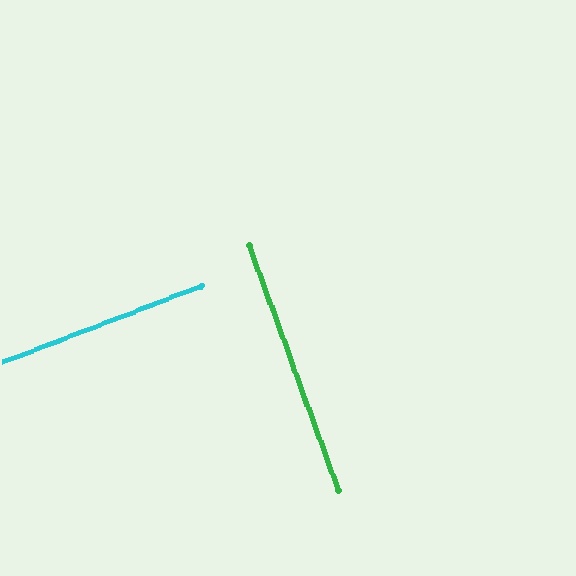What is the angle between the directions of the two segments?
Approximately 89 degrees.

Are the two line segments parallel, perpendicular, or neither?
Perpendicular — they meet at approximately 89°.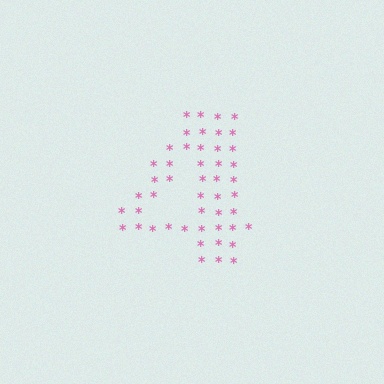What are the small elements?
The small elements are asterisks.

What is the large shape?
The large shape is the digit 4.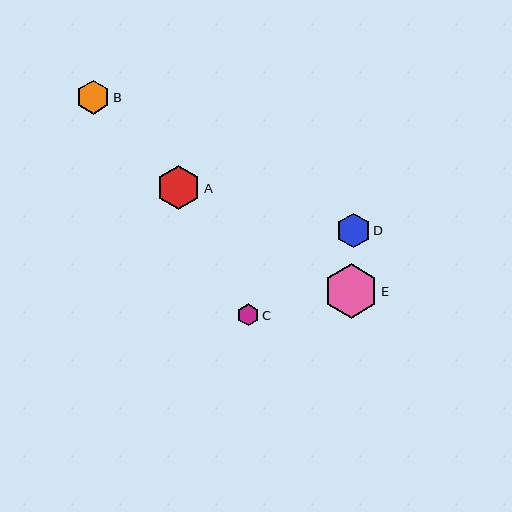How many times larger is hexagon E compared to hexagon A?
Hexagon E is approximately 1.2 times the size of hexagon A.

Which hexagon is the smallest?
Hexagon C is the smallest with a size of approximately 22 pixels.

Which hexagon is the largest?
Hexagon E is the largest with a size of approximately 55 pixels.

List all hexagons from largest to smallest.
From largest to smallest: E, A, D, B, C.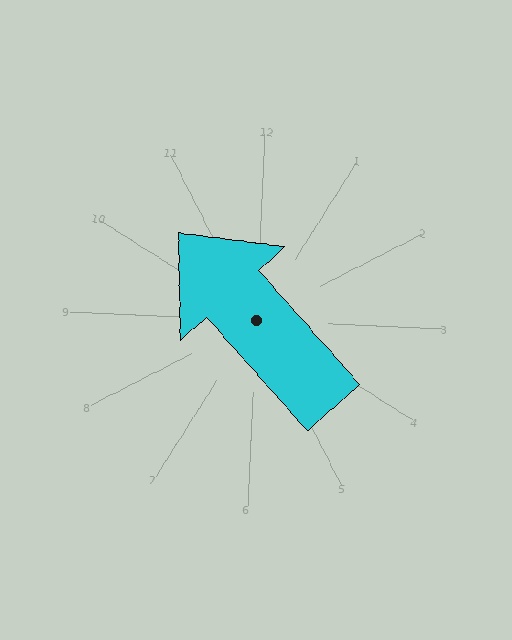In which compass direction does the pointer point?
Northwest.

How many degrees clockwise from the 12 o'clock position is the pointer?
Approximately 316 degrees.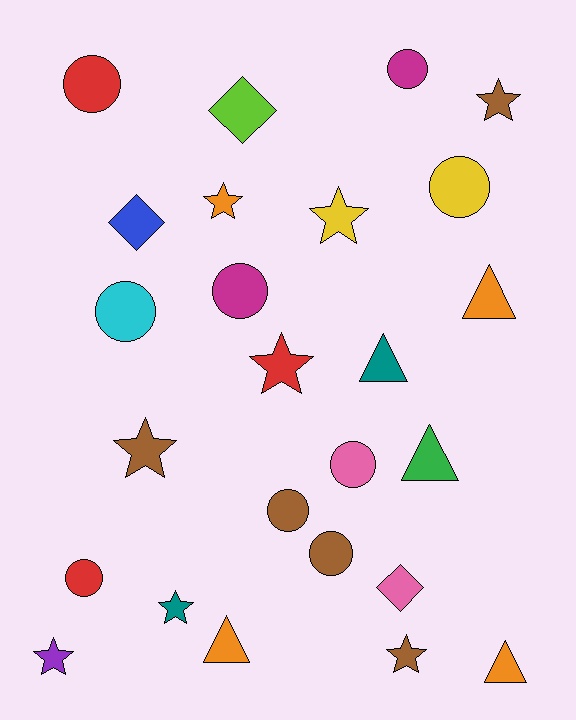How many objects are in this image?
There are 25 objects.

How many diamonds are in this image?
There are 3 diamonds.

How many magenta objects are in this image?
There are 2 magenta objects.